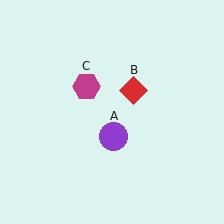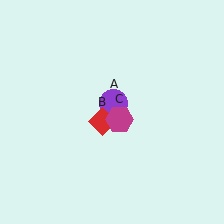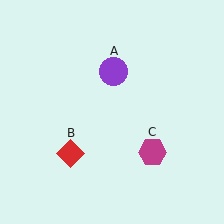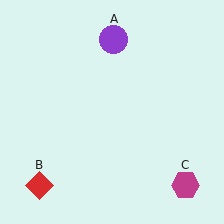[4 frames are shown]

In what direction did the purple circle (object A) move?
The purple circle (object A) moved up.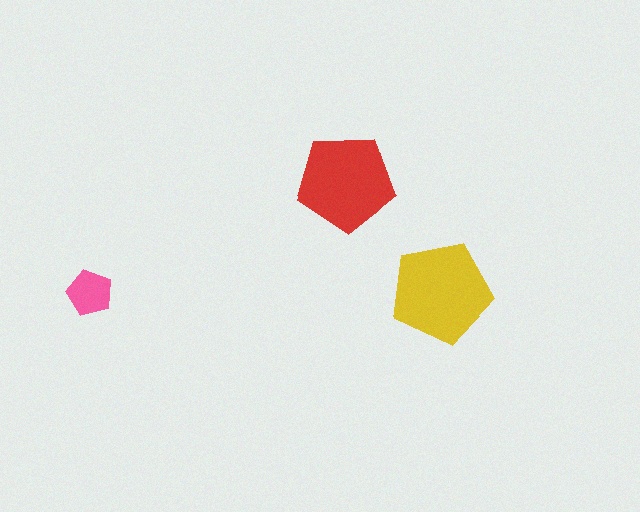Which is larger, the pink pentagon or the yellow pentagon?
The yellow one.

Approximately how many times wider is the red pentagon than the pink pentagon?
About 2 times wider.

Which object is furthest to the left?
The pink pentagon is leftmost.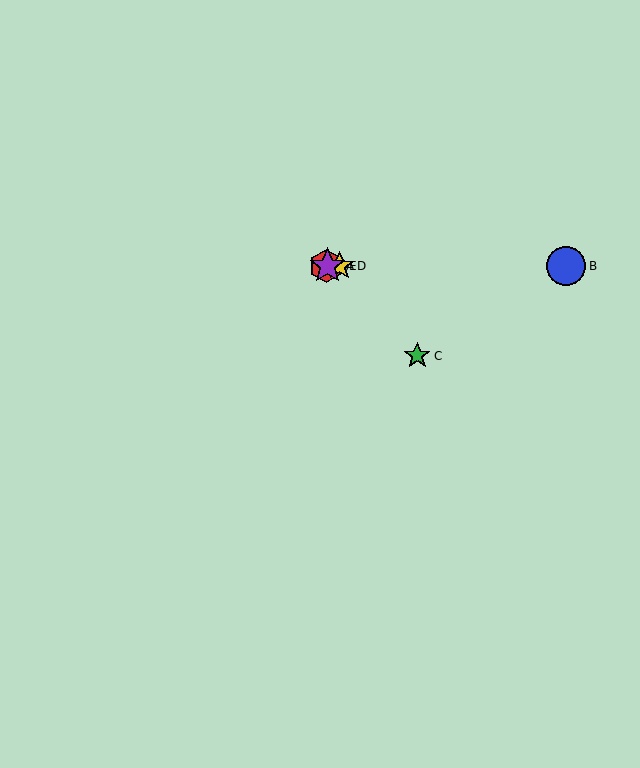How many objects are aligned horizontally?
4 objects (A, B, D, E) are aligned horizontally.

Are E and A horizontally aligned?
Yes, both are at y≈266.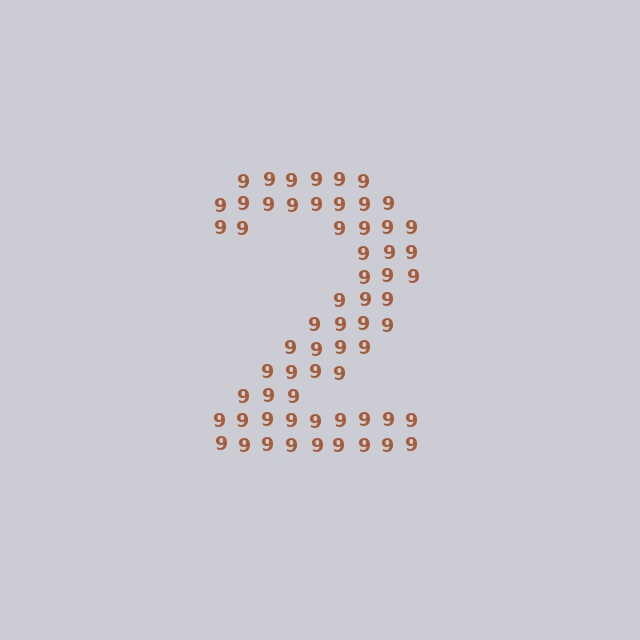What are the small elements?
The small elements are digit 9's.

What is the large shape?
The large shape is the digit 2.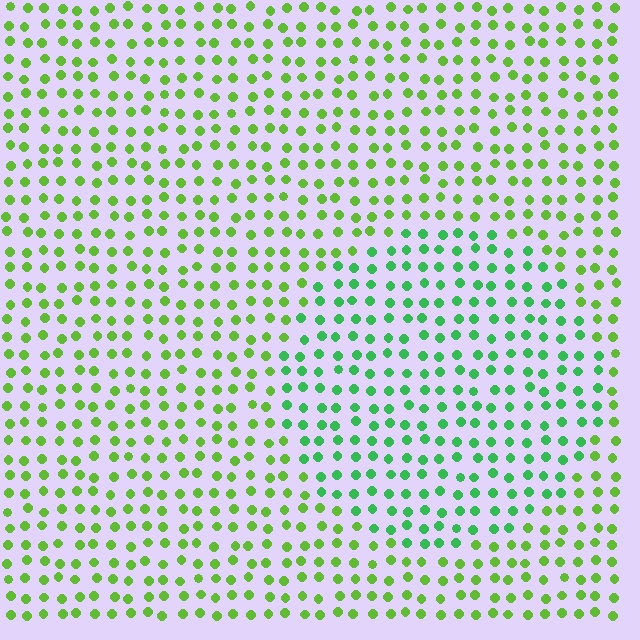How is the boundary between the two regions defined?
The boundary is defined purely by a slight shift in hue (about 33 degrees). Spacing, size, and orientation are identical on both sides.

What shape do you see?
I see a circle.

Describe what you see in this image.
The image is filled with small lime elements in a uniform arrangement. A circle-shaped region is visible where the elements are tinted to a slightly different hue, forming a subtle color boundary.